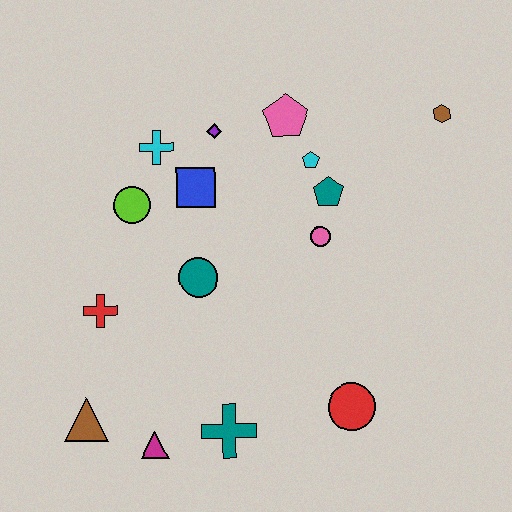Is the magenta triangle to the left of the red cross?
No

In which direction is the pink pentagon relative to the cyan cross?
The pink pentagon is to the right of the cyan cross.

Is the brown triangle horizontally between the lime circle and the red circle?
No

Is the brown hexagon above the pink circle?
Yes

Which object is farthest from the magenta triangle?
The brown hexagon is farthest from the magenta triangle.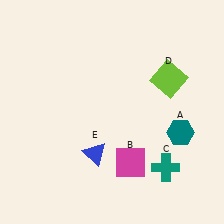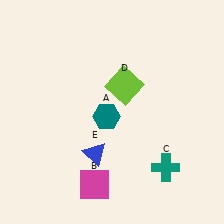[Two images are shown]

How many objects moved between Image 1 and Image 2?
3 objects moved between the two images.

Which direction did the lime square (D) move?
The lime square (D) moved left.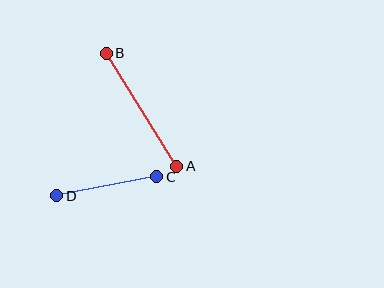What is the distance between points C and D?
The distance is approximately 102 pixels.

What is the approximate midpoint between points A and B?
The midpoint is at approximately (141, 110) pixels.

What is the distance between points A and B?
The distance is approximately 133 pixels.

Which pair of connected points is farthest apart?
Points A and B are farthest apart.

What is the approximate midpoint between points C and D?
The midpoint is at approximately (107, 186) pixels.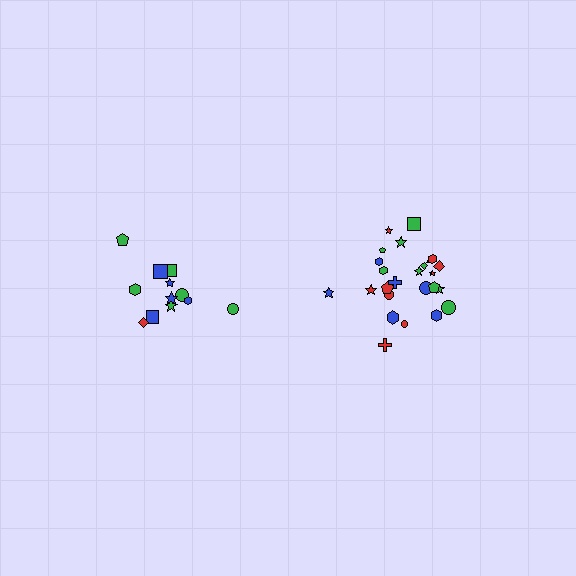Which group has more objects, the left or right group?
The right group.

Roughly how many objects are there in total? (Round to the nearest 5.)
Roughly 35 objects in total.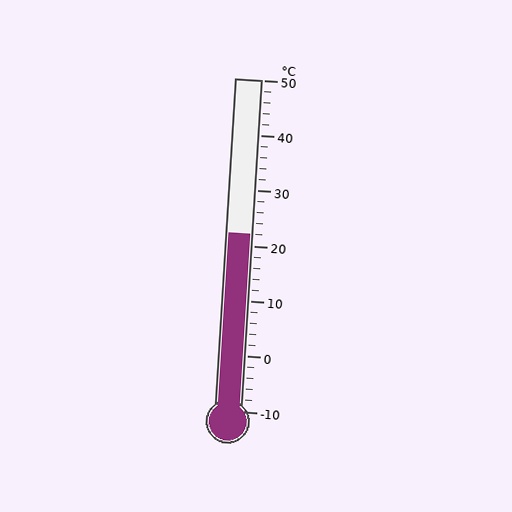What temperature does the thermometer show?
The thermometer shows approximately 22°C.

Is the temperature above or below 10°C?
The temperature is above 10°C.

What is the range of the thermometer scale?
The thermometer scale ranges from -10°C to 50°C.